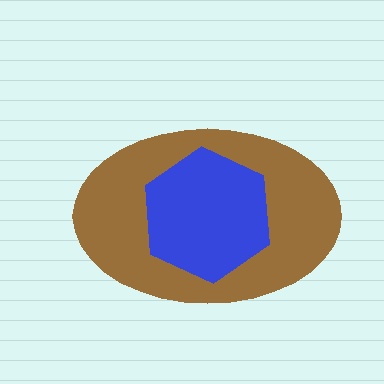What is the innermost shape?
The blue hexagon.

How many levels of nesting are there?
2.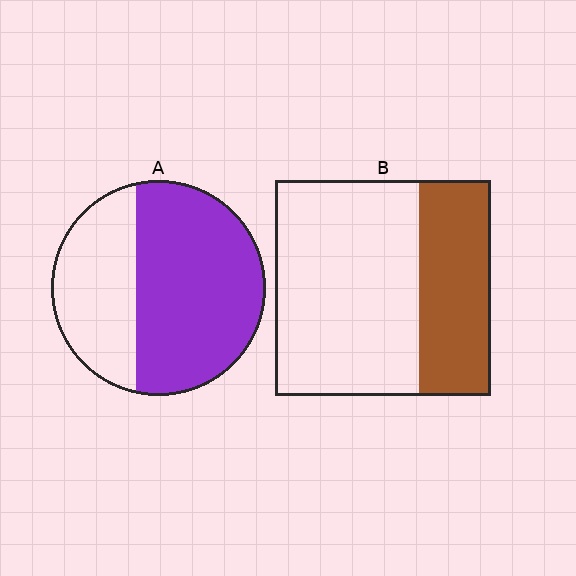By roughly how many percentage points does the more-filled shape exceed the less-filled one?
By roughly 30 percentage points (A over B).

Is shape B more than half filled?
No.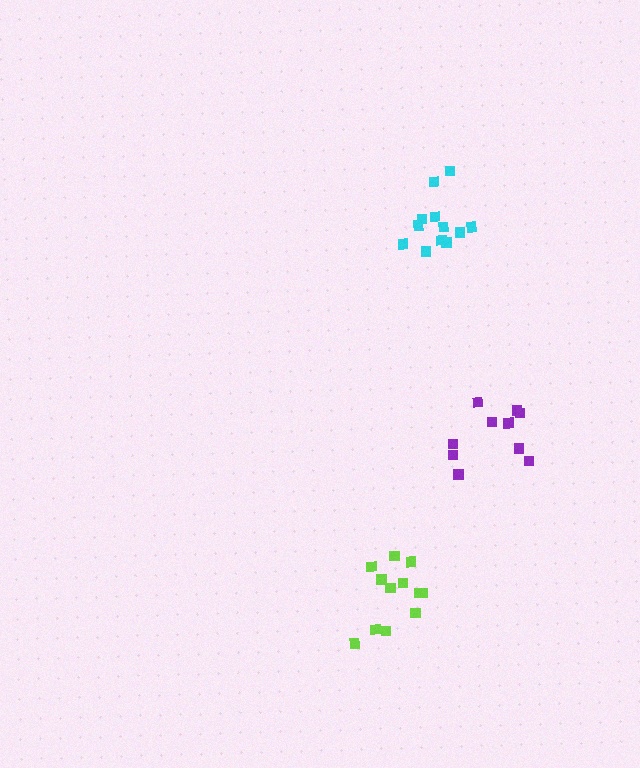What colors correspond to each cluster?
The clusters are colored: lime, purple, cyan.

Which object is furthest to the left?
The lime cluster is leftmost.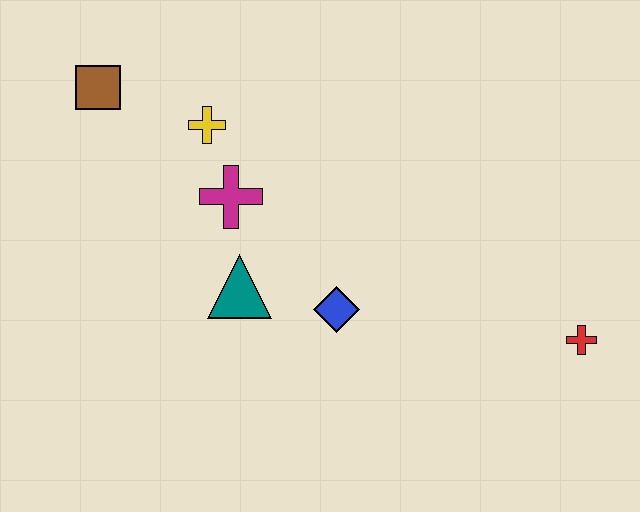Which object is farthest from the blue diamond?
The brown square is farthest from the blue diamond.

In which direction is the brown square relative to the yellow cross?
The brown square is to the left of the yellow cross.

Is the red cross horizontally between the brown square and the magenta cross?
No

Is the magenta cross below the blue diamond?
No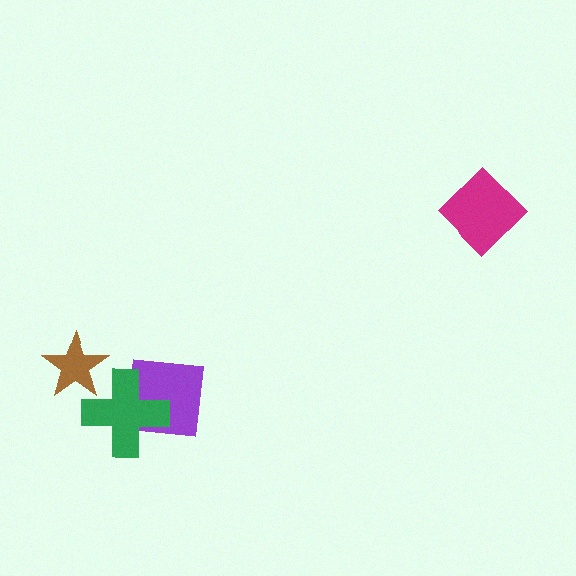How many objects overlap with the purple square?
1 object overlaps with the purple square.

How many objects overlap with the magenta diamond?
0 objects overlap with the magenta diamond.